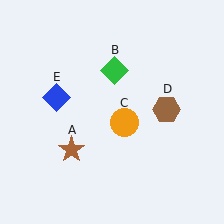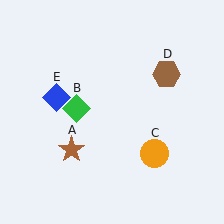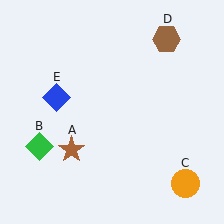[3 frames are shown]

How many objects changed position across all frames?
3 objects changed position: green diamond (object B), orange circle (object C), brown hexagon (object D).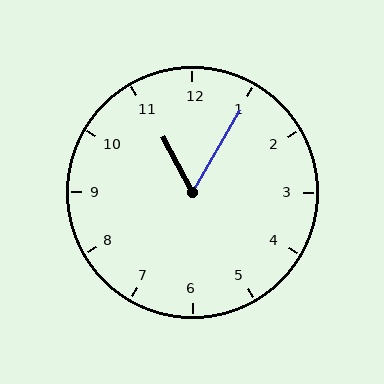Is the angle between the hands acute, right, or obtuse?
It is acute.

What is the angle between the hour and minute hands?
Approximately 58 degrees.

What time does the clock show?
11:05.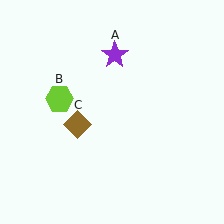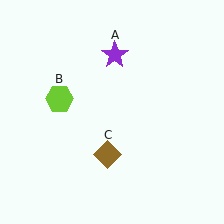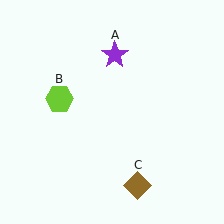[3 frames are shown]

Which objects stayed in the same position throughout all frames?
Purple star (object A) and lime hexagon (object B) remained stationary.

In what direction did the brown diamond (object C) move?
The brown diamond (object C) moved down and to the right.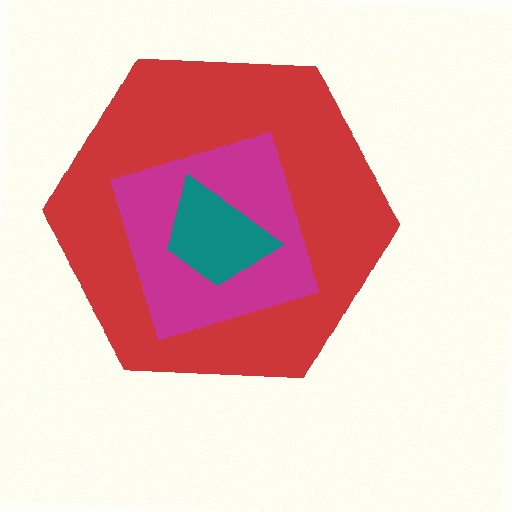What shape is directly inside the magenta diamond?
The teal trapezoid.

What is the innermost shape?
The teal trapezoid.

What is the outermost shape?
The red hexagon.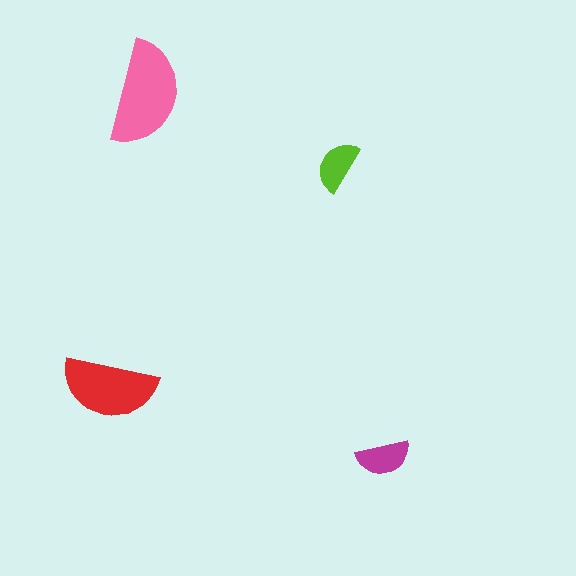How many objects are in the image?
There are 4 objects in the image.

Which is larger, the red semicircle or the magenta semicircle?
The red one.